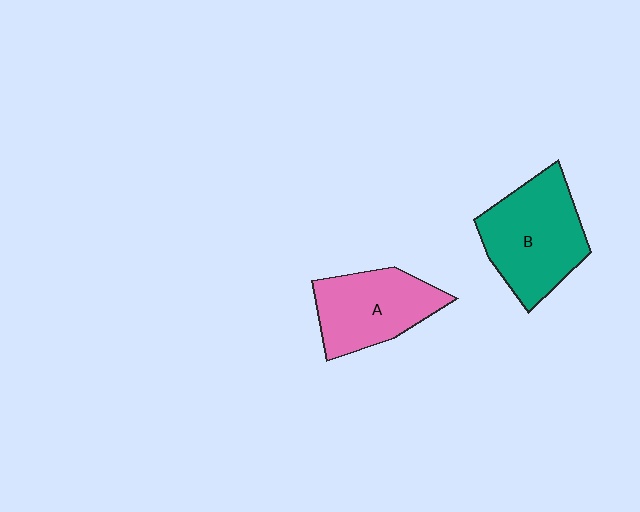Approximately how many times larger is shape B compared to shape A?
Approximately 1.2 times.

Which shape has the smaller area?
Shape A (pink).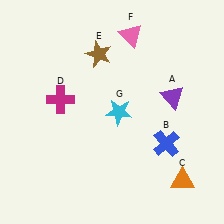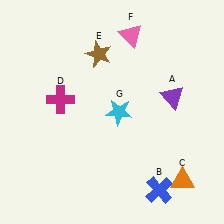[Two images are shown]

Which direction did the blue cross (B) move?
The blue cross (B) moved down.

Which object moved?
The blue cross (B) moved down.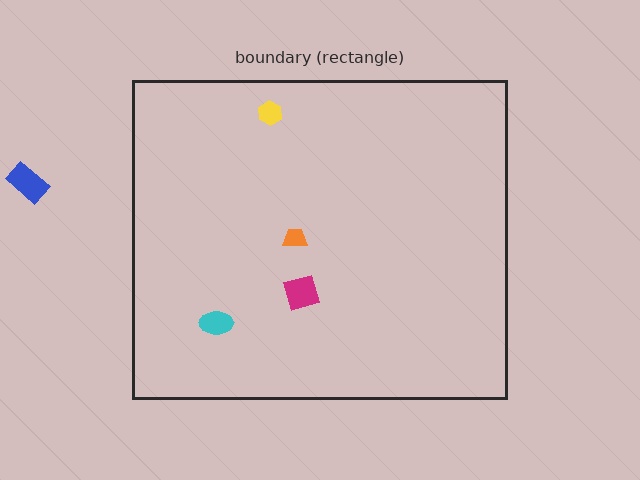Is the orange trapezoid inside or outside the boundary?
Inside.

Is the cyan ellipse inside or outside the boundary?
Inside.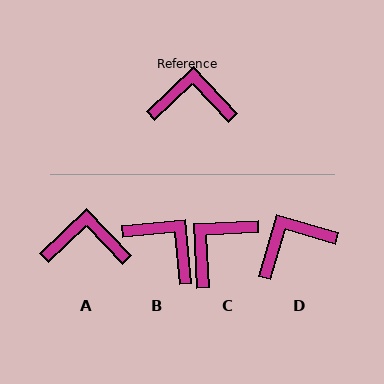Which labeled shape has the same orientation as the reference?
A.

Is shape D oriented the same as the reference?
No, it is off by about 30 degrees.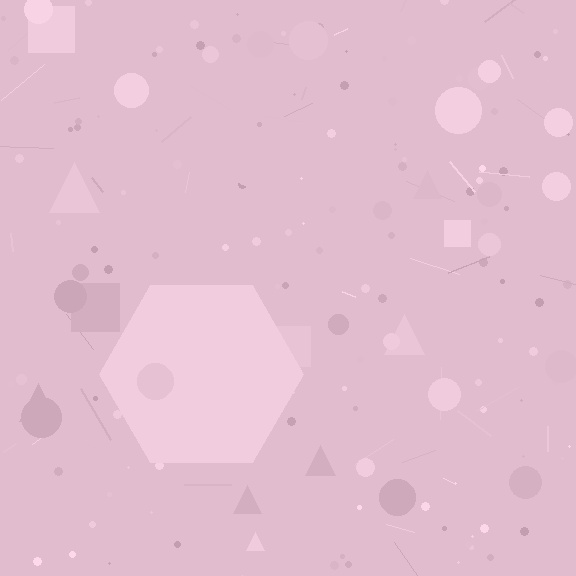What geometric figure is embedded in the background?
A hexagon is embedded in the background.